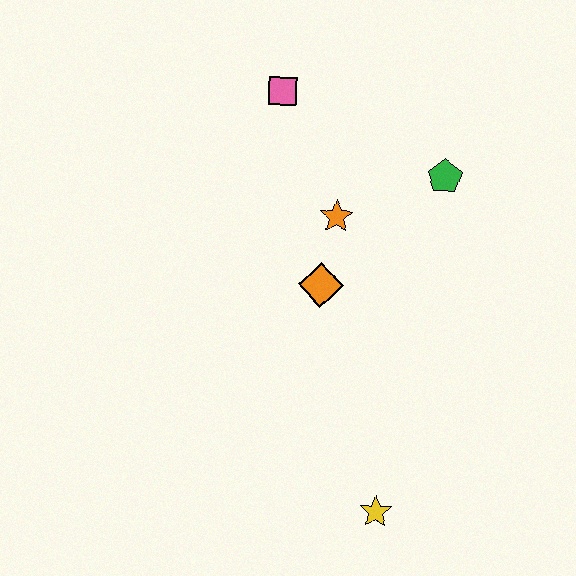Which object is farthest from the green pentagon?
The yellow star is farthest from the green pentagon.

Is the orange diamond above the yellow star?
Yes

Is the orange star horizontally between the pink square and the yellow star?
Yes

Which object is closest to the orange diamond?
The orange star is closest to the orange diamond.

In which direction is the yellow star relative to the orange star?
The yellow star is below the orange star.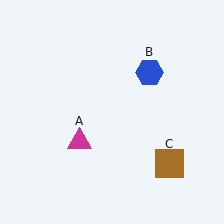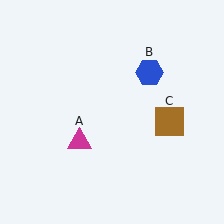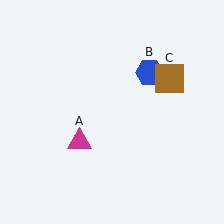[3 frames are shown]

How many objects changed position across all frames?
1 object changed position: brown square (object C).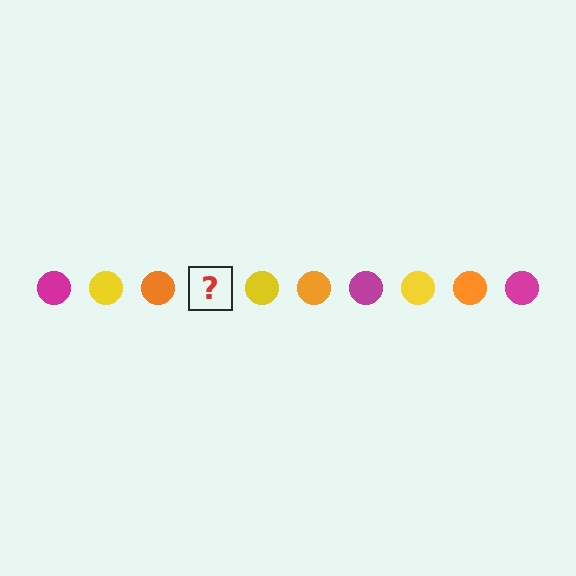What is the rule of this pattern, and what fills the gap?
The rule is that the pattern cycles through magenta, yellow, orange circles. The gap should be filled with a magenta circle.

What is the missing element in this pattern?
The missing element is a magenta circle.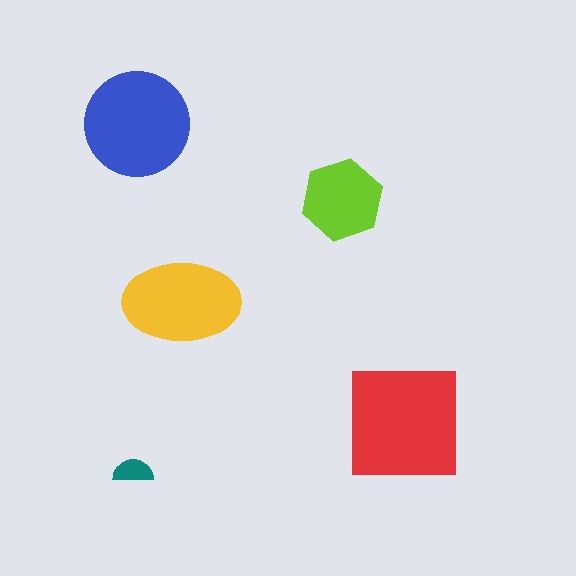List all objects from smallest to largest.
The teal semicircle, the lime hexagon, the yellow ellipse, the blue circle, the red square.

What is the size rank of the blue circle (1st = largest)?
2nd.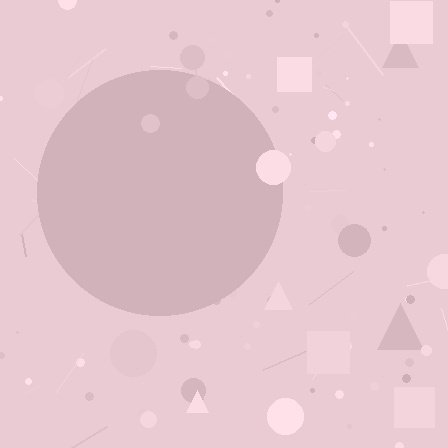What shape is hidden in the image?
A circle is hidden in the image.